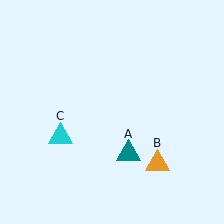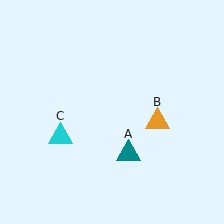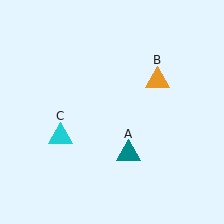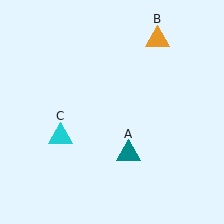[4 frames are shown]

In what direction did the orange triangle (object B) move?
The orange triangle (object B) moved up.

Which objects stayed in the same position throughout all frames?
Teal triangle (object A) and cyan triangle (object C) remained stationary.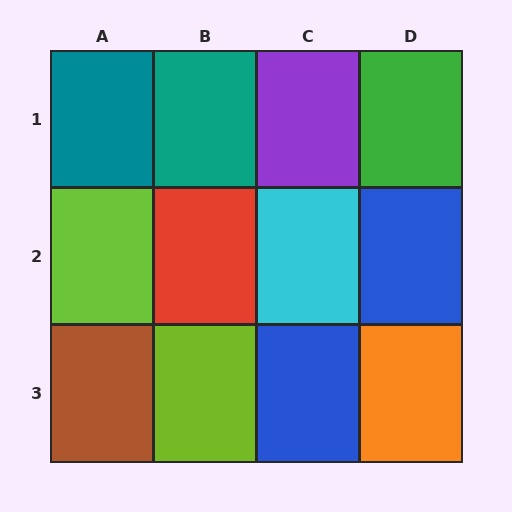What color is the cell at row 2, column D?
Blue.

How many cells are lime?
2 cells are lime.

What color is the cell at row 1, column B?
Teal.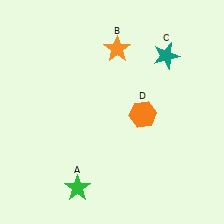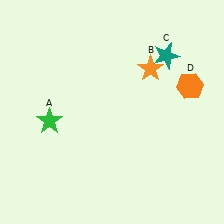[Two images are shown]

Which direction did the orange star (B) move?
The orange star (B) moved right.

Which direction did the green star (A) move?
The green star (A) moved up.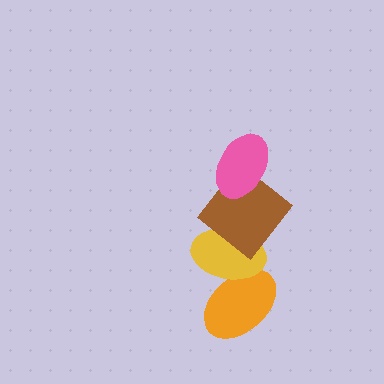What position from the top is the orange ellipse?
The orange ellipse is 4th from the top.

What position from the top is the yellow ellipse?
The yellow ellipse is 3rd from the top.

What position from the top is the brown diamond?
The brown diamond is 2nd from the top.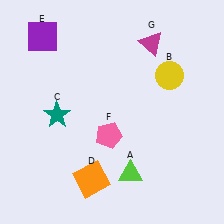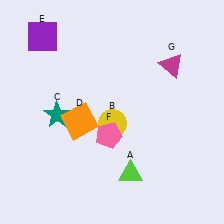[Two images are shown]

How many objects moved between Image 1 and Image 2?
3 objects moved between the two images.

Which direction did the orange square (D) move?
The orange square (D) moved up.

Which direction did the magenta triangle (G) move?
The magenta triangle (G) moved down.